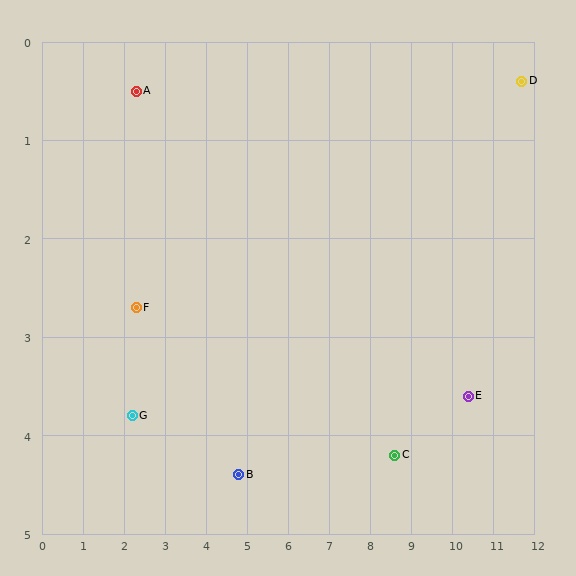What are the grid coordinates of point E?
Point E is at approximately (10.4, 3.6).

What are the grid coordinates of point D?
Point D is at approximately (11.7, 0.4).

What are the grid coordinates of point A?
Point A is at approximately (2.3, 0.5).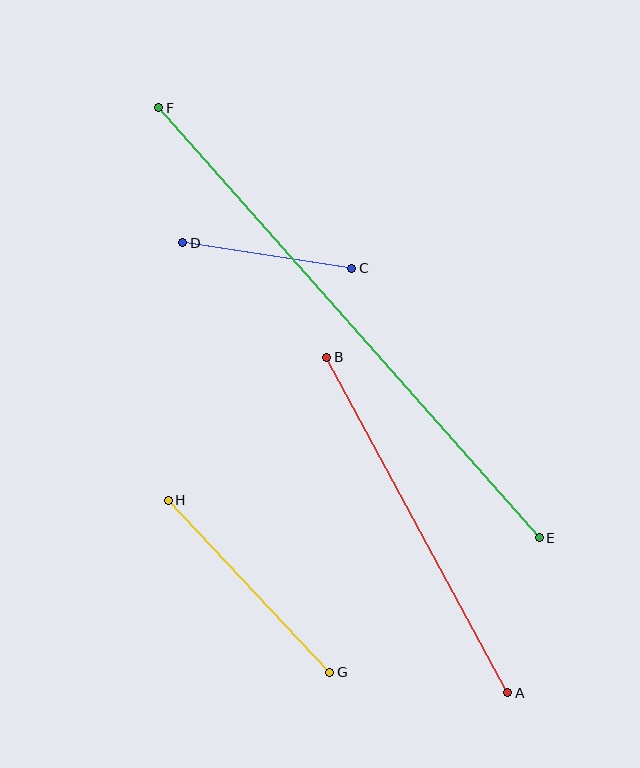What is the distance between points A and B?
The distance is approximately 382 pixels.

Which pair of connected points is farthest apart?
Points E and F are farthest apart.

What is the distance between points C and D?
The distance is approximately 171 pixels.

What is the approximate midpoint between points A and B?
The midpoint is at approximately (417, 525) pixels.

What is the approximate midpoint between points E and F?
The midpoint is at approximately (349, 323) pixels.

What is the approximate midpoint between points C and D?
The midpoint is at approximately (267, 256) pixels.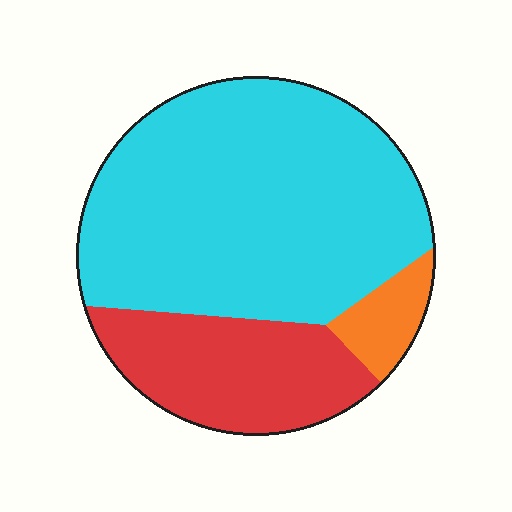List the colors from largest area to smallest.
From largest to smallest: cyan, red, orange.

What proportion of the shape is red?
Red takes up between a sixth and a third of the shape.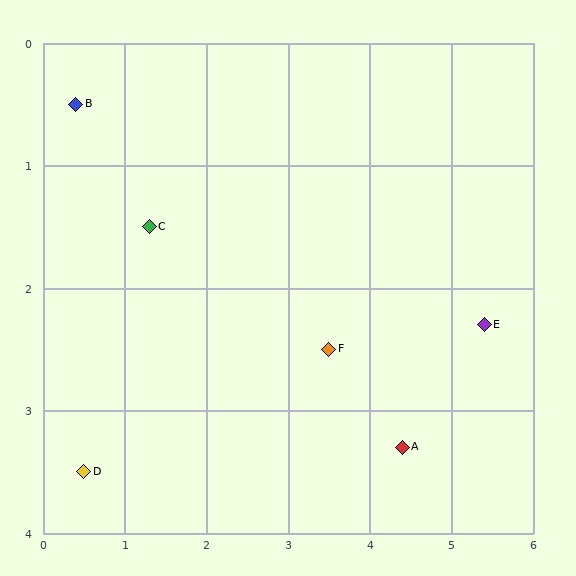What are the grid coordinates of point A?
Point A is at approximately (4.4, 3.3).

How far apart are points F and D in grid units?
Points F and D are about 3.2 grid units apart.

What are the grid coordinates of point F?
Point F is at approximately (3.5, 2.5).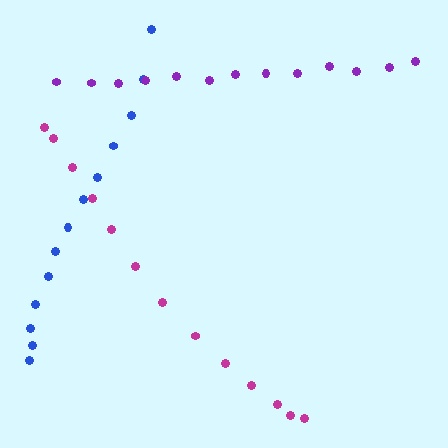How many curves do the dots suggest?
There are 3 distinct paths.